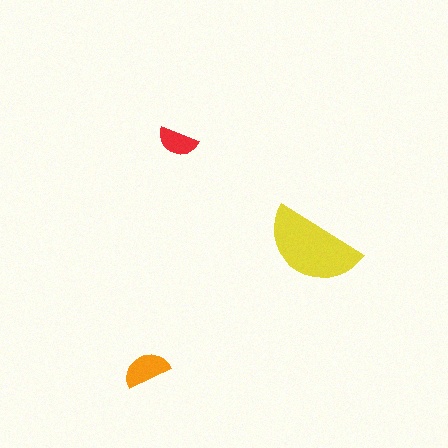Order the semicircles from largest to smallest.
the yellow one, the orange one, the red one.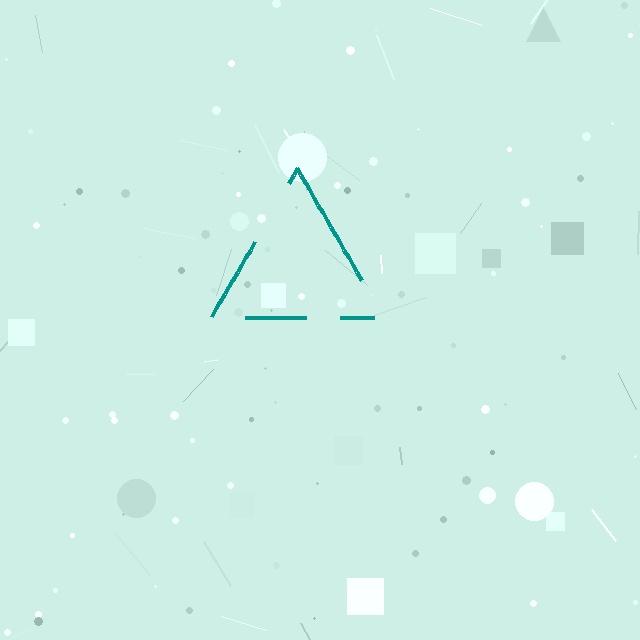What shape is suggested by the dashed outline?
The dashed outline suggests a triangle.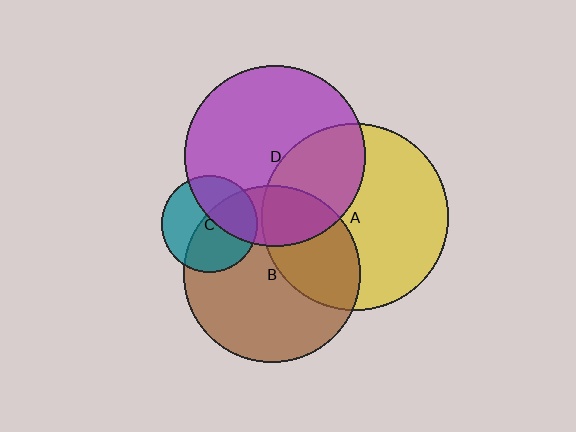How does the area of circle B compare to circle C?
Approximately 3.4 times.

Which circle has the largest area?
Circle A (yellow).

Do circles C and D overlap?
Yes.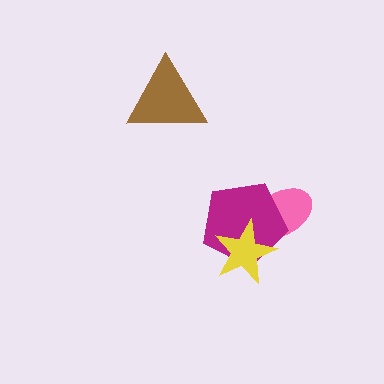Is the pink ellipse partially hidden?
Yes, it is partially covered by another shape.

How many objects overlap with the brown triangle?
0 objects overlap with the brown triangle.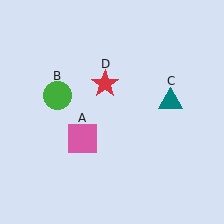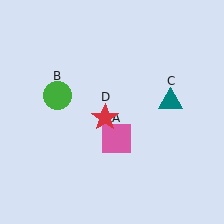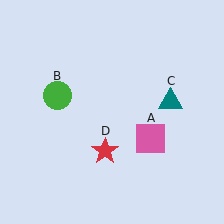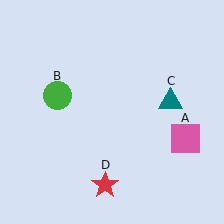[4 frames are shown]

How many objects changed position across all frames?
2 objects changed position: pink square (object A), red star (object D).